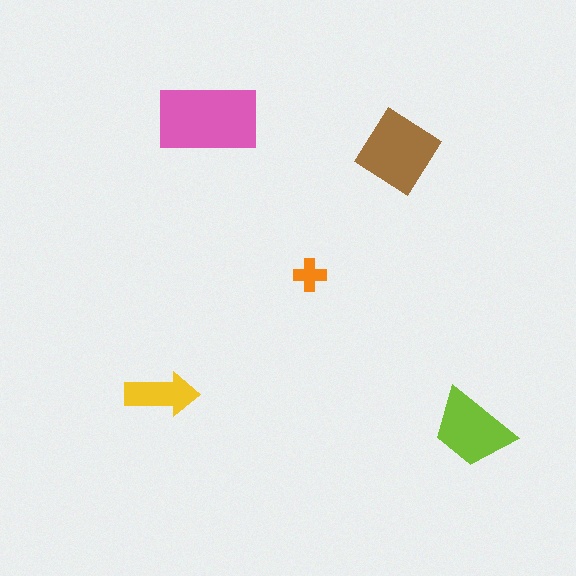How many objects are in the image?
There are 5 objects in the image.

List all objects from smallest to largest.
The orange cross, the yellow arrow, the lime trapezoid, the brown diamond, the pink rectangle.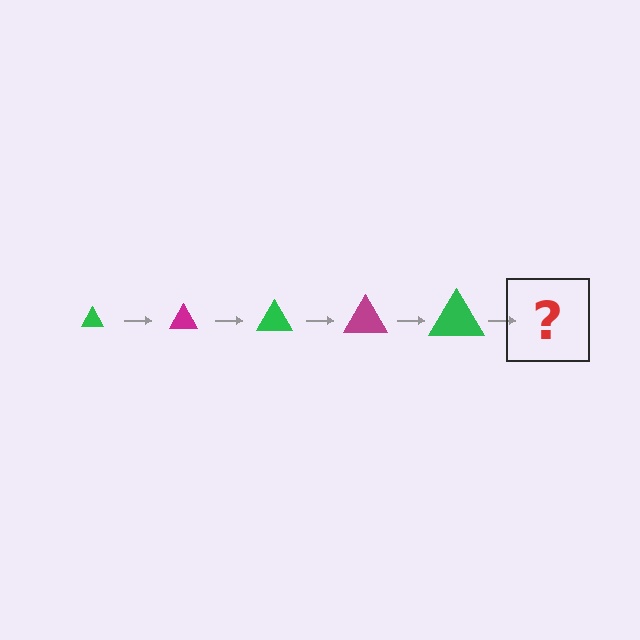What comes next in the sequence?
The next element should be a magenta triangle, larger than the previous one.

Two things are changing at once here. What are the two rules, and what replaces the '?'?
The two rules are that the triangle grows larger each step and the color cycles through green and magenta. The '?' should be a magenta triangle, larger than the previous one.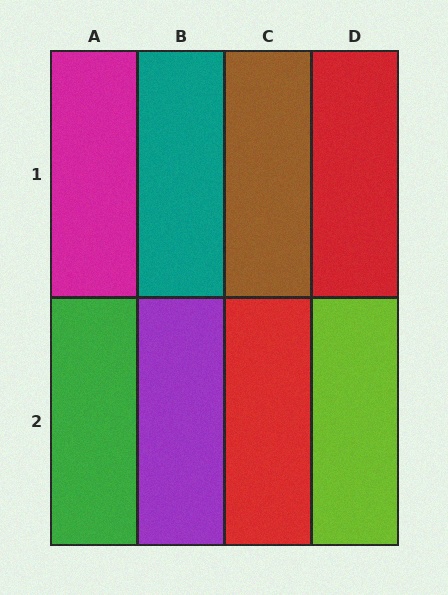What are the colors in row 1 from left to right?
Magenta, teal, brown, red.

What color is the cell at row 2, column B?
Purple.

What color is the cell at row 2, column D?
Lime.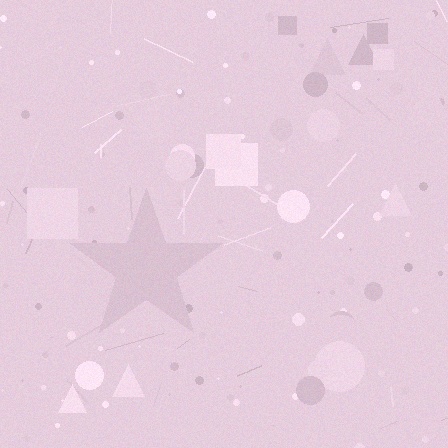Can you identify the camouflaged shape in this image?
The camouflaged shape is a star.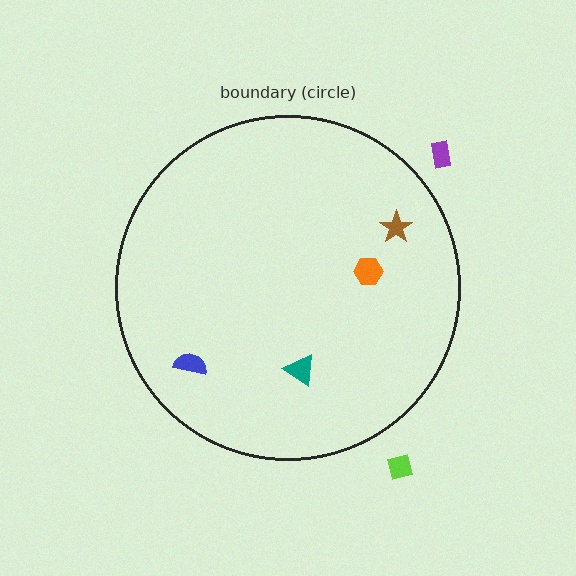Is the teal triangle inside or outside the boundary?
Inside.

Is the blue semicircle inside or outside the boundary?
Inside.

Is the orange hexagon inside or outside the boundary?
Inside.